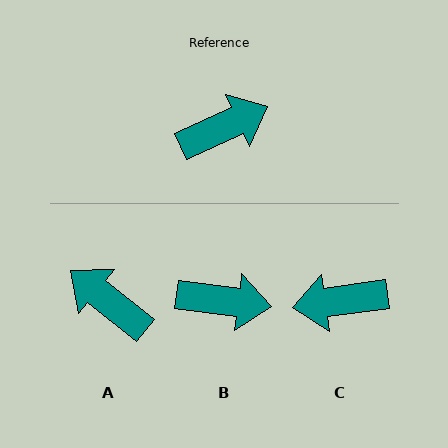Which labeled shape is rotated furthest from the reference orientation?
C, about 163 degrees away.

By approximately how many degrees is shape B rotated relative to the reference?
Approximately 32 degrees clockwise.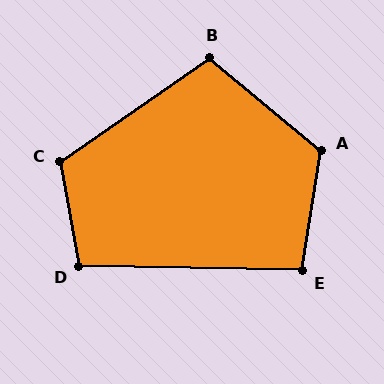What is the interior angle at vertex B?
Approximately 105 degrees (obtuse).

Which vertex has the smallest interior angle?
E, at approximately 98 degrees.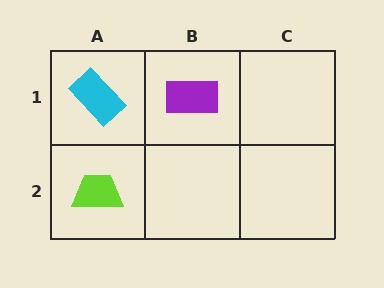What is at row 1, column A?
A cyan rectangle.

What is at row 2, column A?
A lime trapezoid.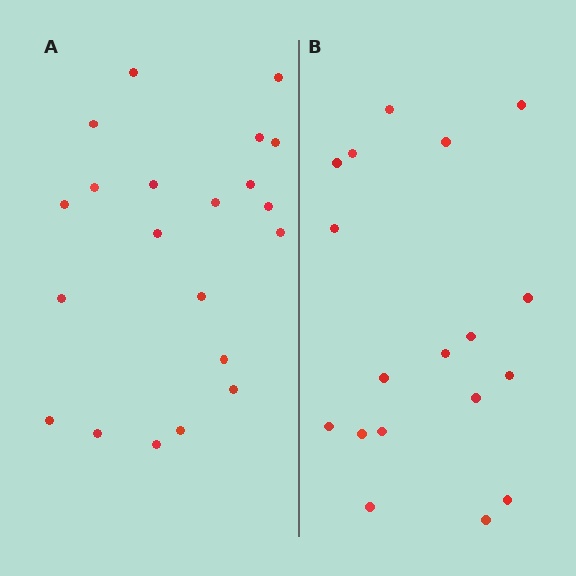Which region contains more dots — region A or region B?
Region A (the left region) has more dots.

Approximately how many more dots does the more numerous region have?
Region A has just a few more — roughly 2 or 3 more dots than region B.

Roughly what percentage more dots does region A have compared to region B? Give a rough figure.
About 15% more.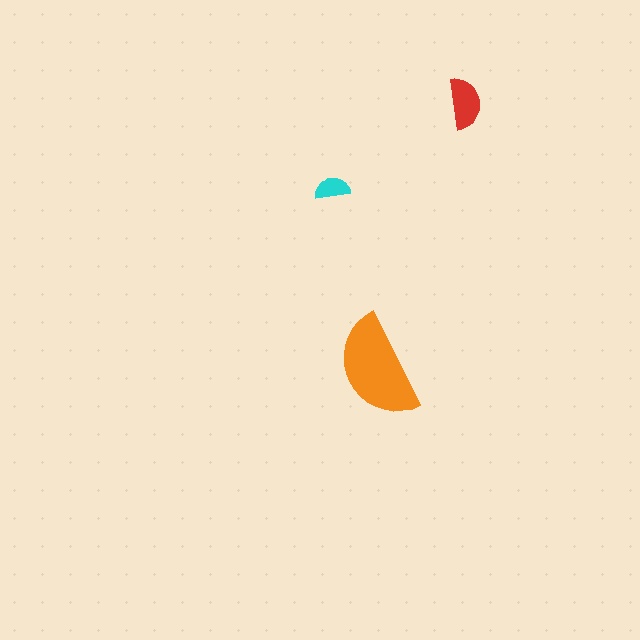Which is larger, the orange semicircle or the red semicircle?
The orange one.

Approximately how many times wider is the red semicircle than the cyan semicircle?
About 1.5 times wider.